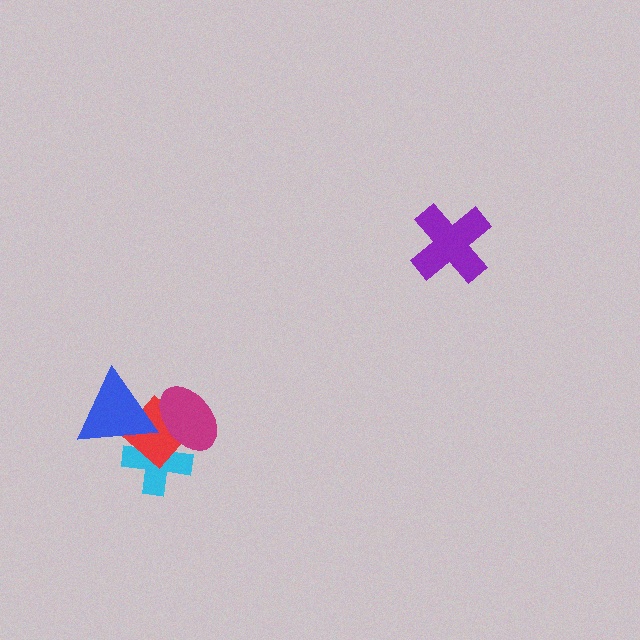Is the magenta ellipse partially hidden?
Yes, it is partially covered by another shape.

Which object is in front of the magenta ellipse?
The blue triangle is in front of the magenta ellipse.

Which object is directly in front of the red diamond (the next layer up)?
The magenta ellipse is directly in front of the red diamond.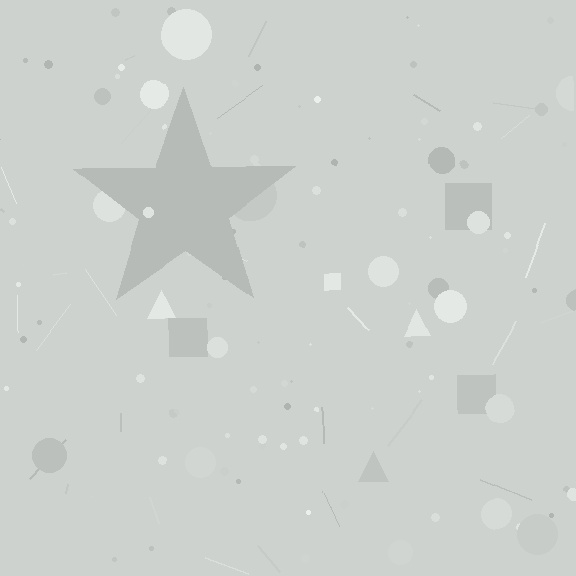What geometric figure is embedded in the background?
A star is embedded in the background.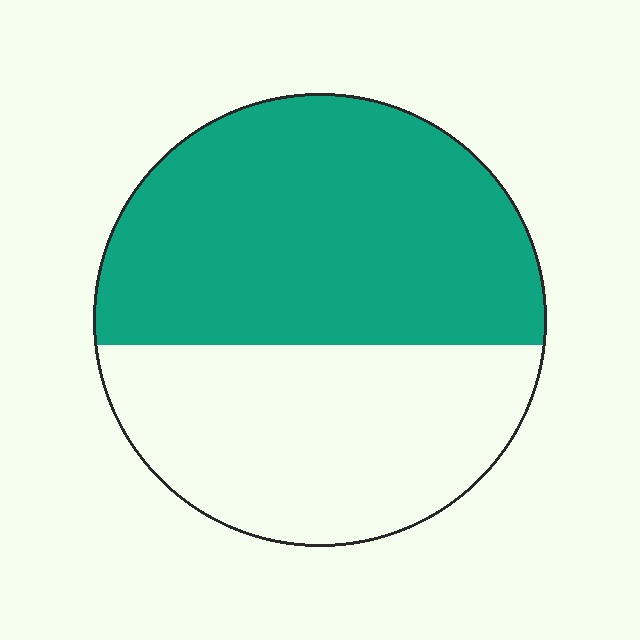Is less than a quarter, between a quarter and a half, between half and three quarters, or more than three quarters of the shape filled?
Between half and three quarters.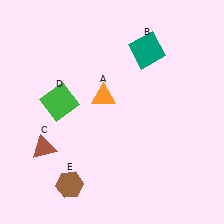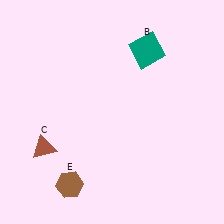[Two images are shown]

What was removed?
The green square (D), the orange triangle (A) were removed in Image 2.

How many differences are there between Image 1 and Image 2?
There are 2 differences between the two images.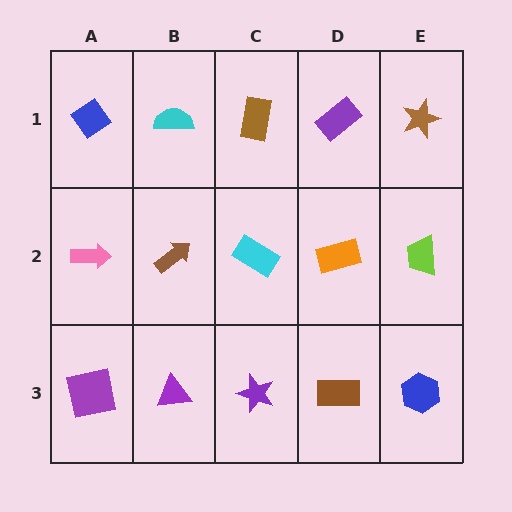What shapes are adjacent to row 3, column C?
A cyan rectangle (row 2, column C), a purple triangle (row 3, column B), a brown rectangle (row 3, column D).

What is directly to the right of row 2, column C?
An orange rectangle.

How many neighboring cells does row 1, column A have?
2.